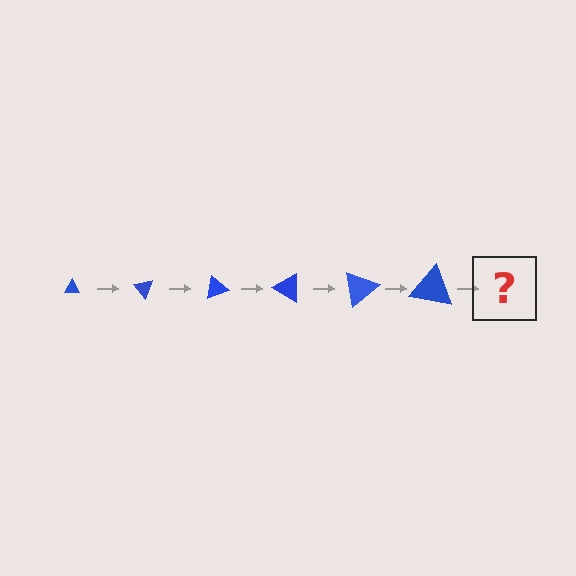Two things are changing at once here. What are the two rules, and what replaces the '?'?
The two rules are that the triangle grows larger each step and it rotates 50 degrees each step. The '?' should be a triangle, larger than the previous one and rotated 300 degrees from the start.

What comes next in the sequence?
The next element should be a triangle, larger than the previous one and rotated 300 degrees from the start.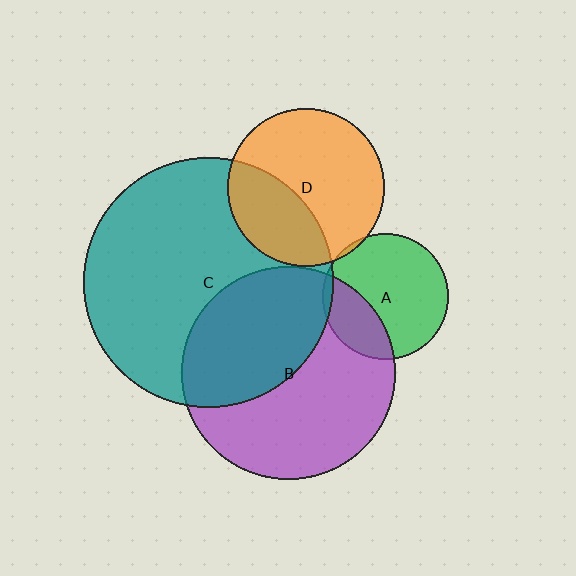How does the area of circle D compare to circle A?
Approximately 1.6 times.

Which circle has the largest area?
Circle C (teal).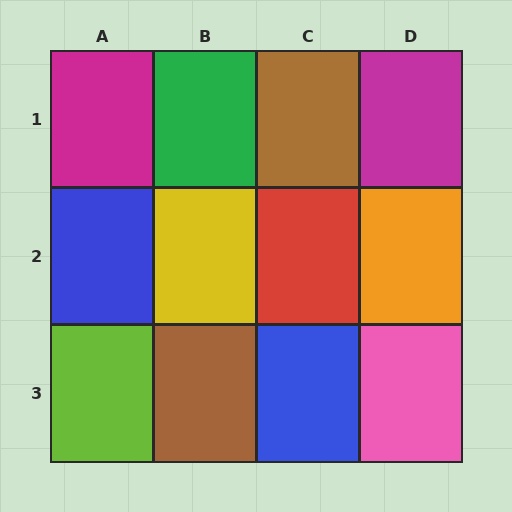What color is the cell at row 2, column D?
Orange.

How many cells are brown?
2 cells are brown.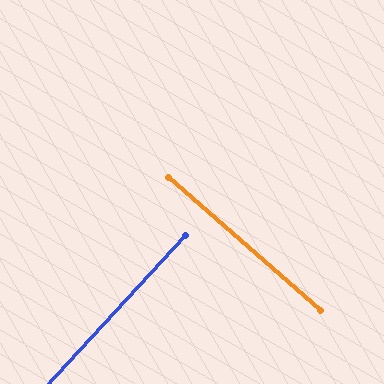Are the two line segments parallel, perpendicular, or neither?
Perpendicular — they meet at approximately 88°.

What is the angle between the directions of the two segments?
Approximately 88 degrees.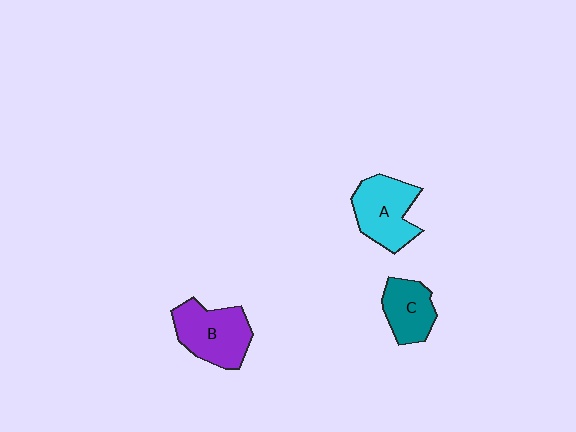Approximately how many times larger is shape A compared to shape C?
Approximately 1.4 times.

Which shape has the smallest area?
Shape C (teal).